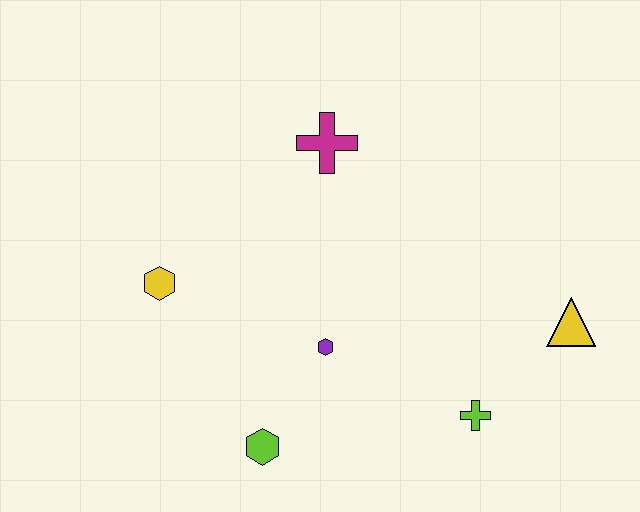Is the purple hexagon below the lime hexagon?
No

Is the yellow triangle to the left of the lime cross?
No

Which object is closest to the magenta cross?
The purple hexagon is closest to the magenta cross.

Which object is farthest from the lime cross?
The yellow hexagon is farthest from the lime cross.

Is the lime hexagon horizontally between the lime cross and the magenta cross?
No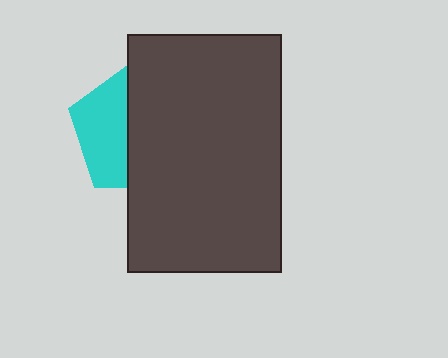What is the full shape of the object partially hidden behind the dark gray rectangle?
The partially hidden object is a cyan pentagon.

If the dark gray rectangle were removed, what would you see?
You would see the complete cyan pentagon.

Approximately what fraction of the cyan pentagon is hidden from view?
Roughly 59% of the cyan pentagon is hidden behind the dark gray rectangle.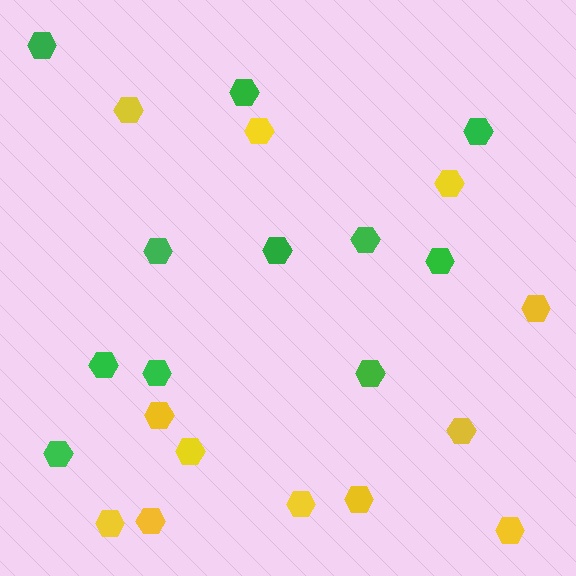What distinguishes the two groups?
There are 2 groups: one group of green hexagons (11) and one group of yellow hexagons (12).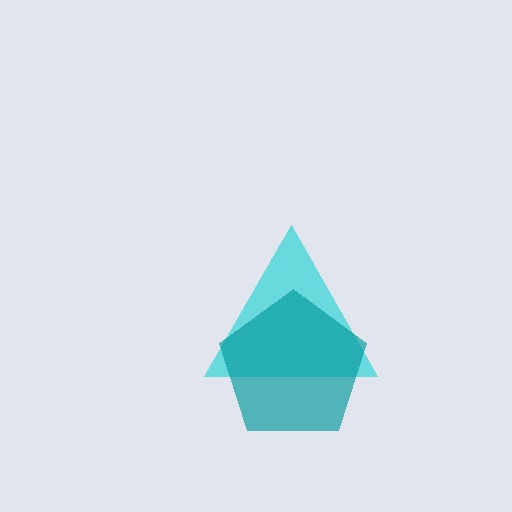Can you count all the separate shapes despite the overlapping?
Yes, there are 2 separate shapes.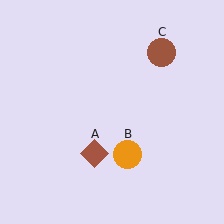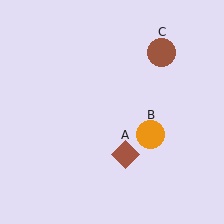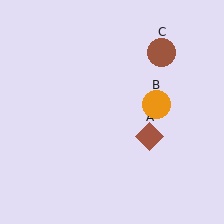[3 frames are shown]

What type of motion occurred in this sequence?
The brown diamond (object A), orange circle (object B) rotated counterclockwise around the center of the scene.